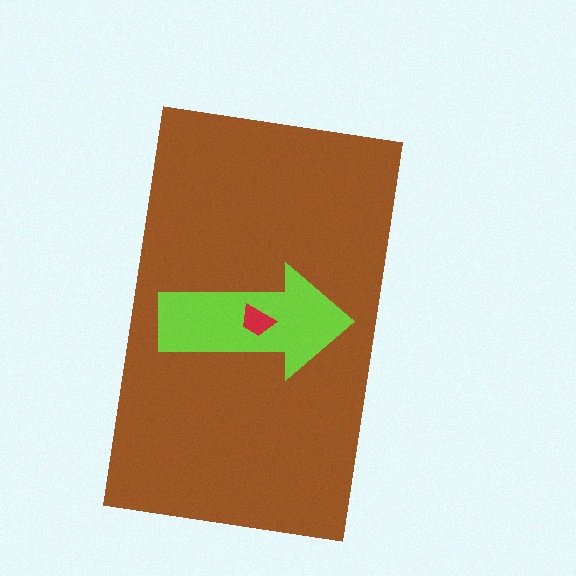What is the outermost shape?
The brown rectangle.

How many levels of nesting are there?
3.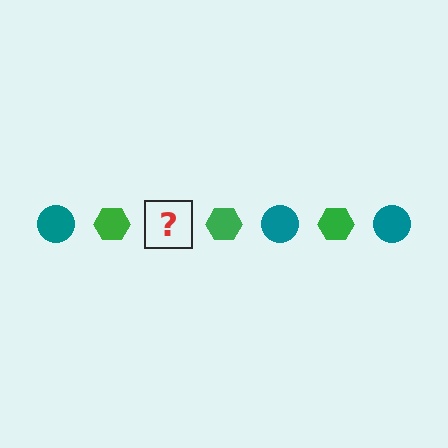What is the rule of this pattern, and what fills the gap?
The rule is that the pattern alternates between teal circle and green hexagon. The gap should be filled with a teal circle.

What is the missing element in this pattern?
The missing element is a teal circle.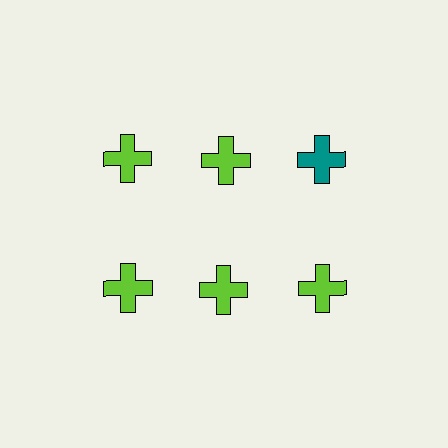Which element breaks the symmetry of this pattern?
The teal cross in the top row, center column breaks the symmetry. All other shapes are lime crosses.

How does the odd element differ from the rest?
It has a different color: teal instead of lime.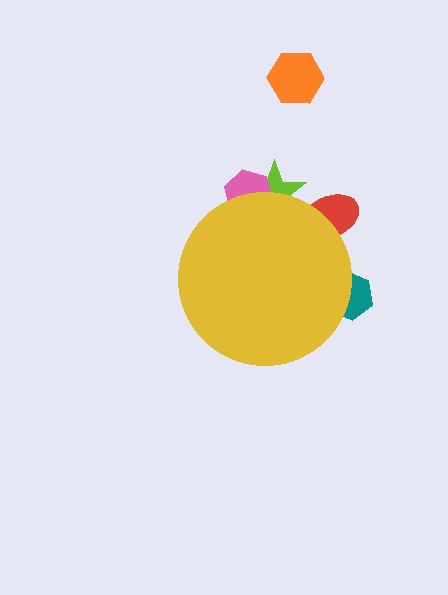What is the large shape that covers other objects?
A yellow circle.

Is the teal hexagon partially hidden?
Yes, the teal hexagon is partially hidden behind the yellow circle.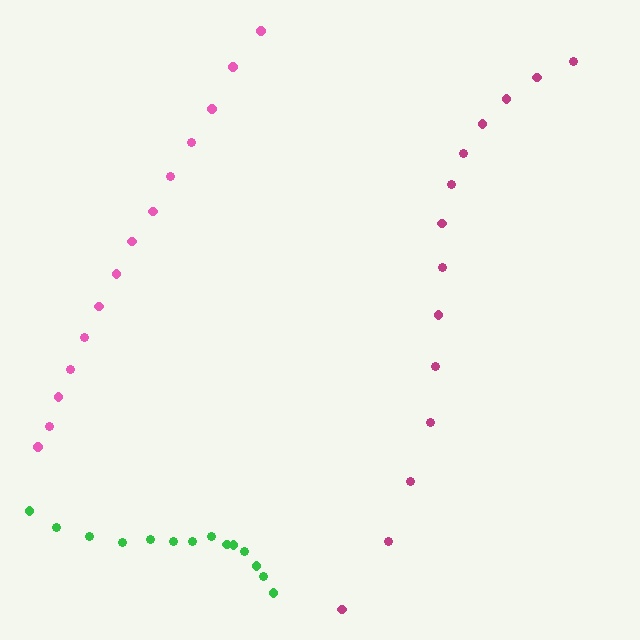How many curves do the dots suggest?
There are 3 distinct paths.